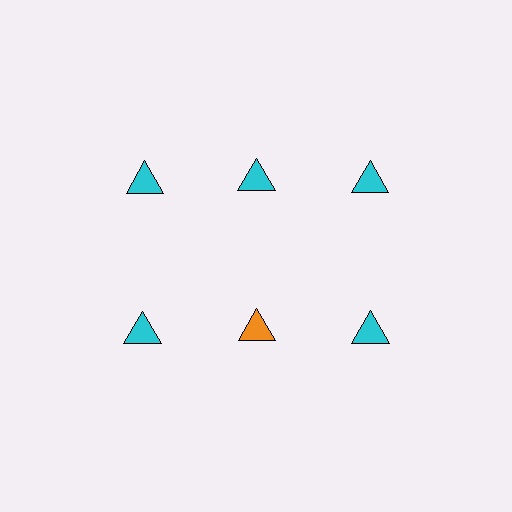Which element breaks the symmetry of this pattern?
The orange triangle in the second row, second from left column breaks the symmetry. All other shapes are cyan triangles.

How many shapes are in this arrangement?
There are 6 shapes arranged in a grid pattern.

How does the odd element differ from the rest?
It has a different color: orange instead of cyan.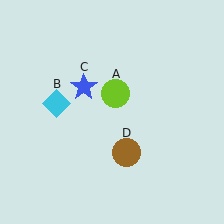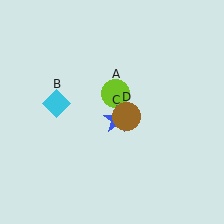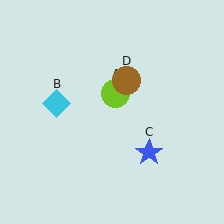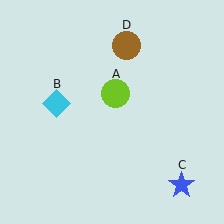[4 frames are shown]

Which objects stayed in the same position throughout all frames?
Lime circle (object A) and cyan diamond (object B) remained stationary.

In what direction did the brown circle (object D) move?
The brown circle (object D) moved up.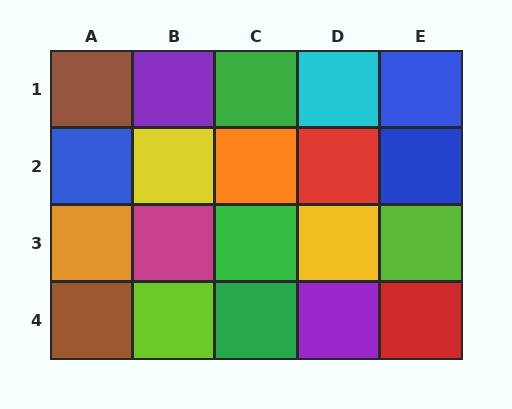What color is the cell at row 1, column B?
Purple.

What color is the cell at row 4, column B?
Lime.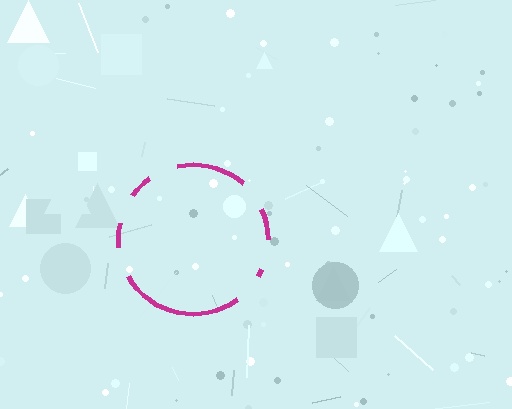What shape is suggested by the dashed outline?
The dashed outline suggests a circle.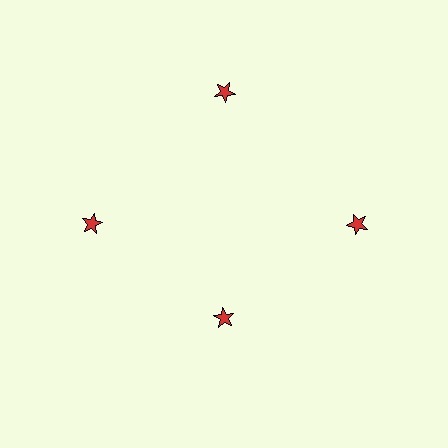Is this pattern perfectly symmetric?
No. The 4 red stars are arranged in a ring, but one element near the 6 o'clock position is pulled inward toward the center, breaking the 4-fold rotational symmetry.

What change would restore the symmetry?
The symmetry would be restored by moving it outward, back onto the ring so that all 4 stars sit at equal angles and equal distance from the center.